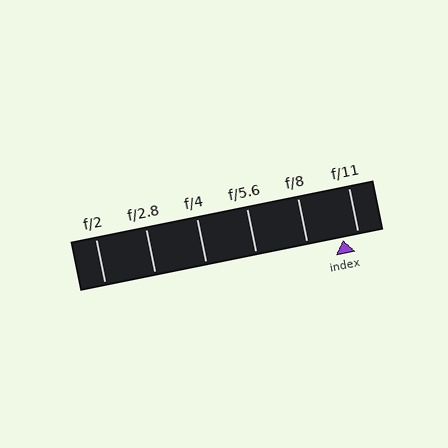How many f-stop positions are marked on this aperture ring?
There are 6 f-stop positions marked.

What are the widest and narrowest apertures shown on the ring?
The widest aperture shown is f/2 and the narrowest is f/11.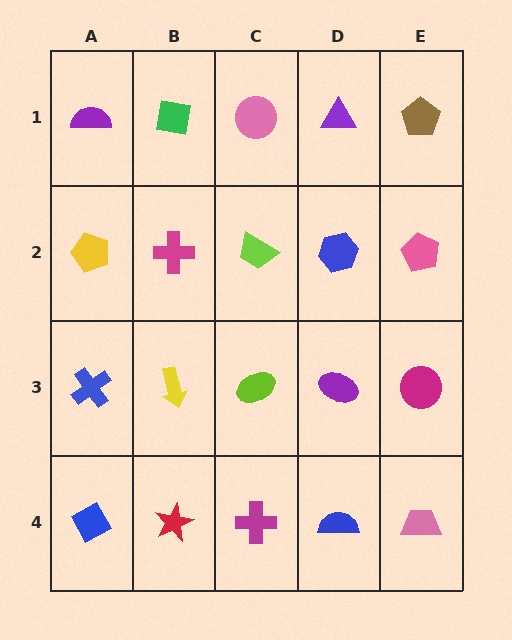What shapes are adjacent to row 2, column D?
A purple triangle (row 1, column D), a purple ellipse (row 3, column D), a lime trapezoid (row 2, column C), a pink pentagon (row 2, column E).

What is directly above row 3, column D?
A blue hexagon.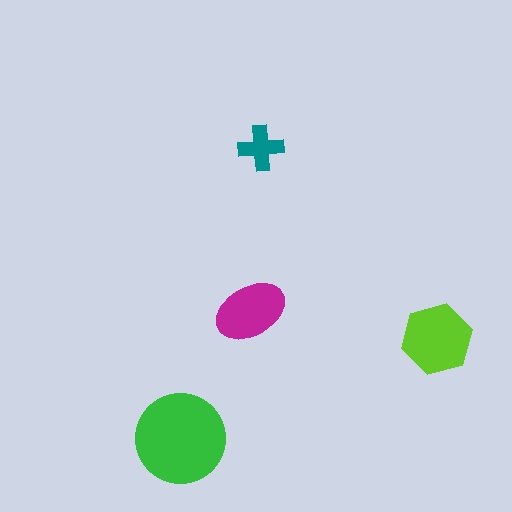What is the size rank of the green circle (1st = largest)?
1st.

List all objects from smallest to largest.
The teal cross, the magenta ellipse, the lime hexagon, the green circle.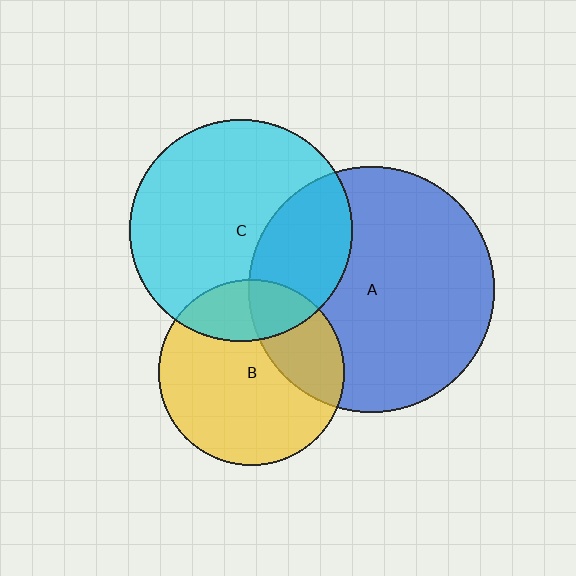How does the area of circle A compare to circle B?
Approximately 1.7 times.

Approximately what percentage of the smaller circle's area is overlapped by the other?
Approximately 30%.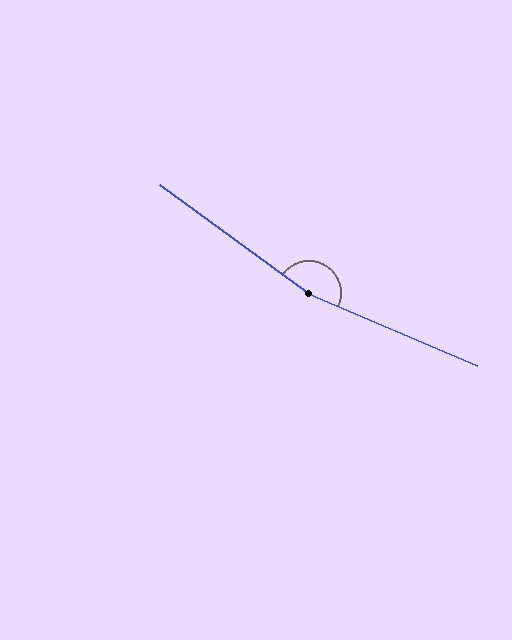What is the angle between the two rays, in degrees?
Approximately 167 degrees.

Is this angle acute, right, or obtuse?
It is obtuse.